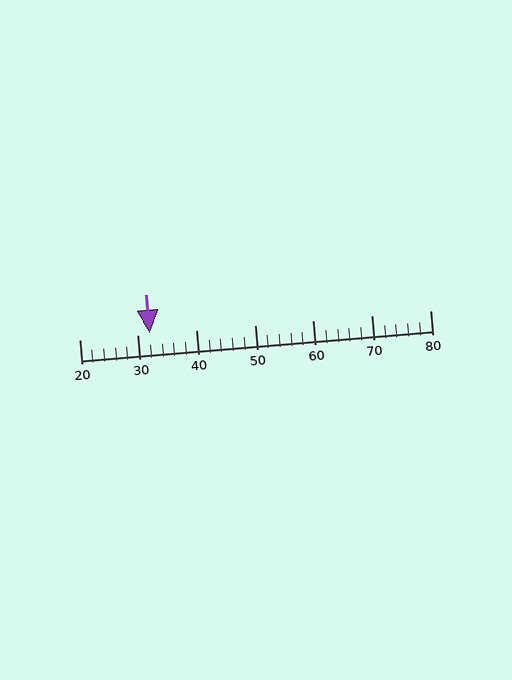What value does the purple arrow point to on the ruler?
The purple arrow points to approximately 32.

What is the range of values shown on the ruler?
The ruler shows values from 20 to 80.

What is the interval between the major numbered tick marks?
The major tick marks are spaced 10 units apart.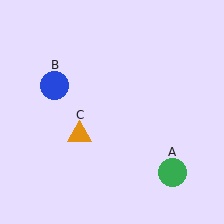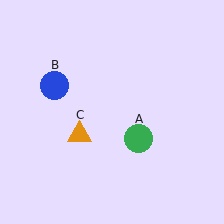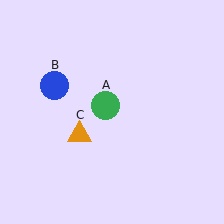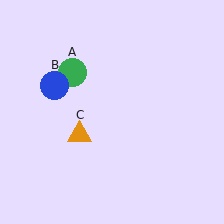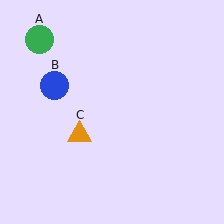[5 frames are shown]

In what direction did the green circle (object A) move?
The green circle (object A) moved up and to the left.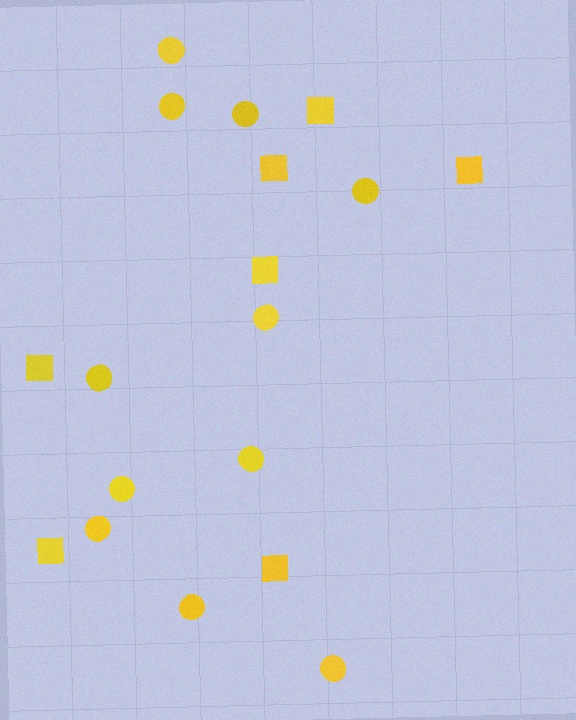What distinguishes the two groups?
There are 2 groups: one group of circles (11) and one group of squares (7).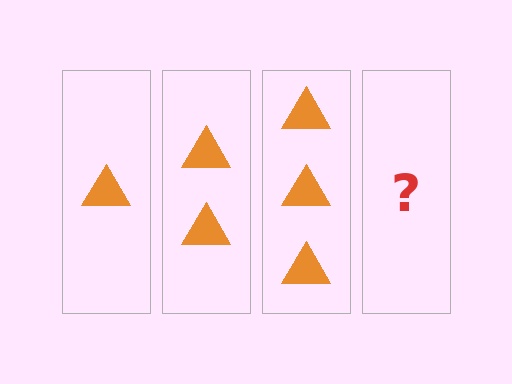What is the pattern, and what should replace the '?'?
The pattern is that each step adds one more triangle. The '?' should be 4 triangles.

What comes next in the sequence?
The next element should be 4 triangles.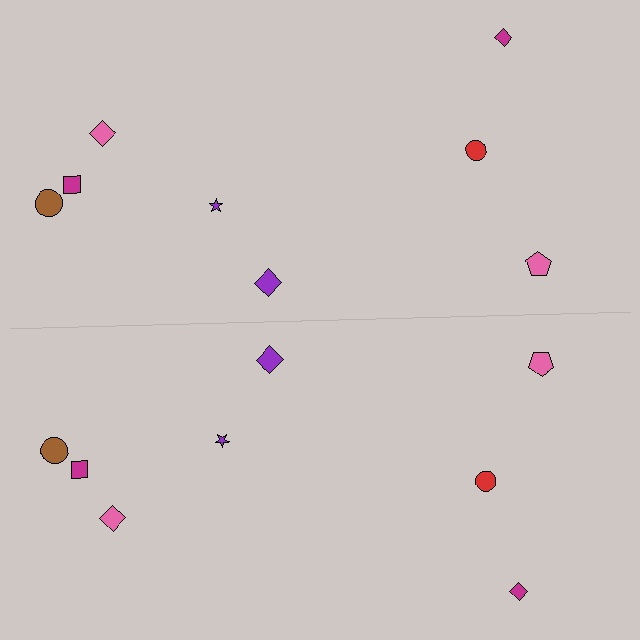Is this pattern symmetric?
Yes, this pattern has bilateral (reflection) symmetry.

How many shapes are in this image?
There are 16 shapes in this image.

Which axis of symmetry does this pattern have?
The pattern has a horizontal axis of symmetry running through the center of the image.